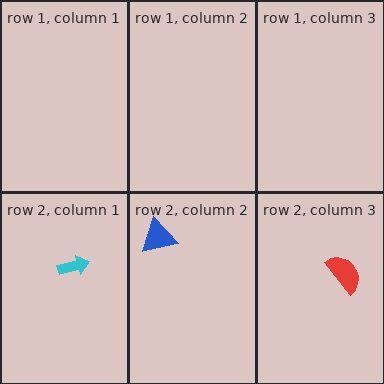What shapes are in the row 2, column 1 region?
The cyan arrow.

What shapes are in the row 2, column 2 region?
The blue triangle.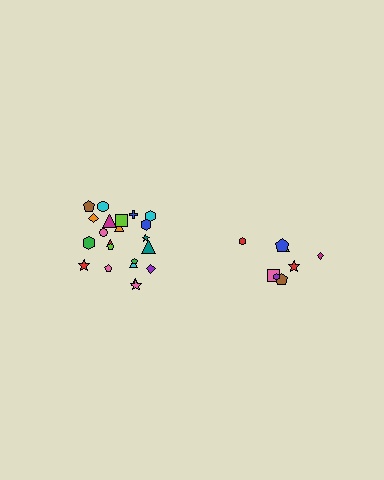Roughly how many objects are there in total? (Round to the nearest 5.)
Roughly 30 objects in total.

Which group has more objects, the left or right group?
The left group.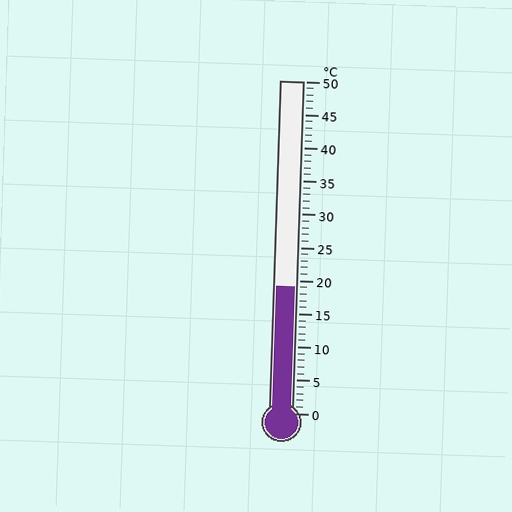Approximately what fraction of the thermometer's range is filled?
The thermometer is filled to approximately 40% of its range.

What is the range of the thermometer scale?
The thermometer scale ranges from 0°C to 50°C.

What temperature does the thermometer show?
The thermometer shows approximately 19°C.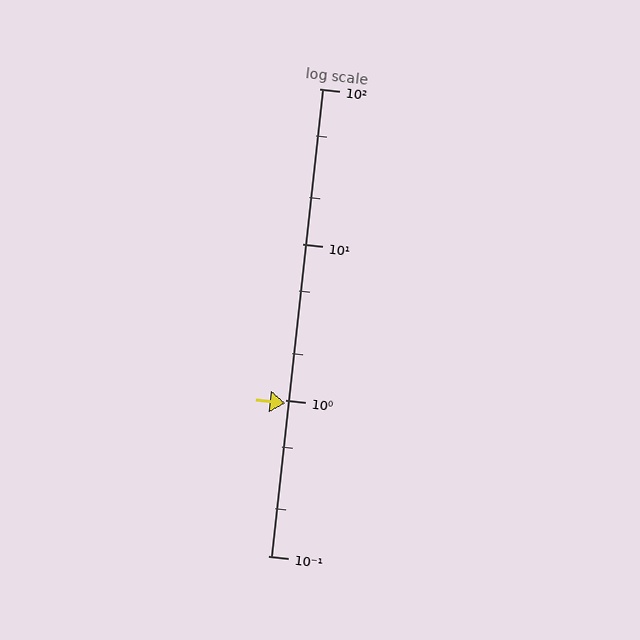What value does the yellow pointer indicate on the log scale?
The pointer indicates approximately 0.95.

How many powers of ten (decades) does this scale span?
The scale spans 3 decades, from 0.1 to 100.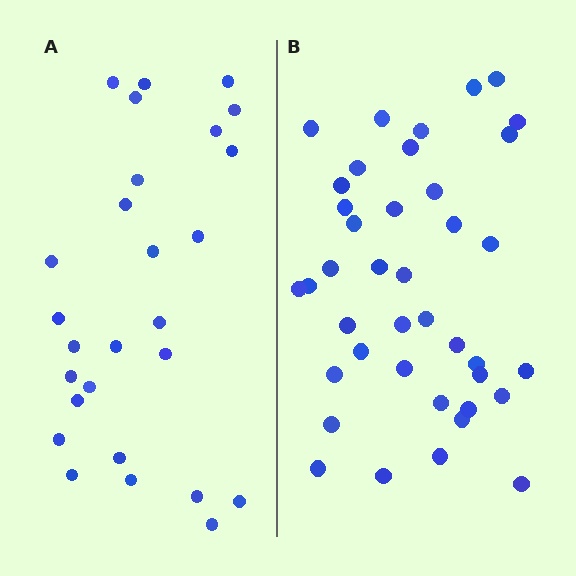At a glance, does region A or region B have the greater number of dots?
Region B (the right region) has more dots.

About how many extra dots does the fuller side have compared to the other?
Region B has approximately 15 more dots than region A.